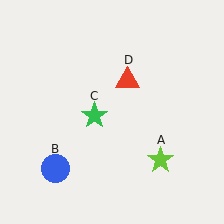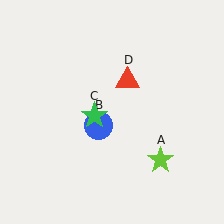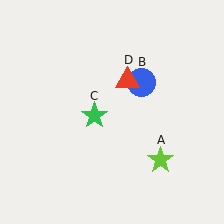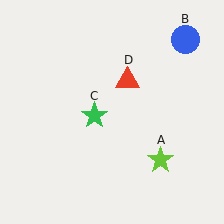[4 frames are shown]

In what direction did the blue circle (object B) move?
The blue circle (object B) moved up and to the right.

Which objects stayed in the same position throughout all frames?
Lime star (object A) and green star (object C) and red triangle (object D) remained stationary.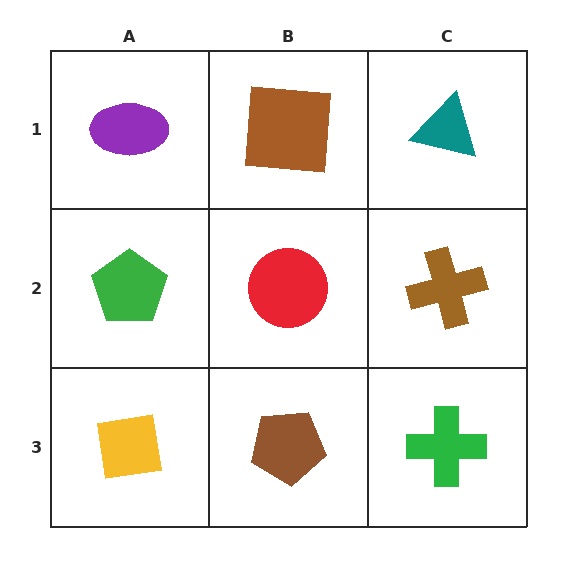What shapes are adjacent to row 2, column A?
A purple ellipse (row 1, column A), a yellow square (row 3, column A), a red circle (row 2, column B).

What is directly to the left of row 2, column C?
A red circle.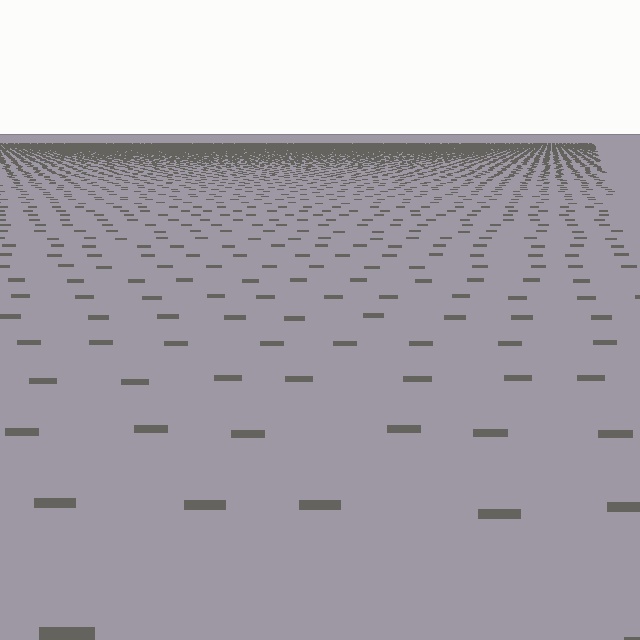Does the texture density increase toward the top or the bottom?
Density increases toward the top.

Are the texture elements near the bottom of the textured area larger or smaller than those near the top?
Larger. Near the bottom, elements are closer to the viewer and appear at a bigger on-screen size.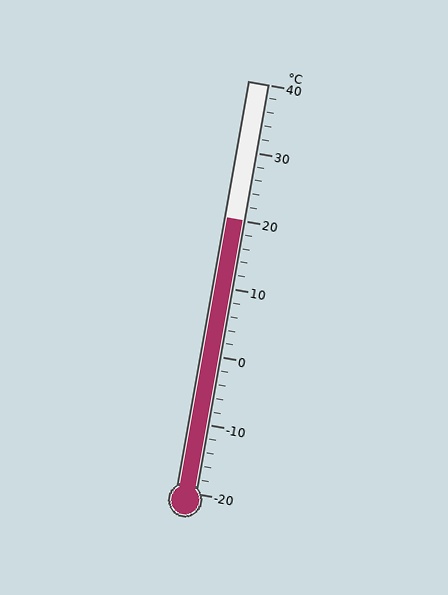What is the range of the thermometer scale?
The thermometer scale ranges from -20°C to 40°C.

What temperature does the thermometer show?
The thermometer shows approximately 20°C.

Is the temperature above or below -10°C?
The temperature is above -10°C.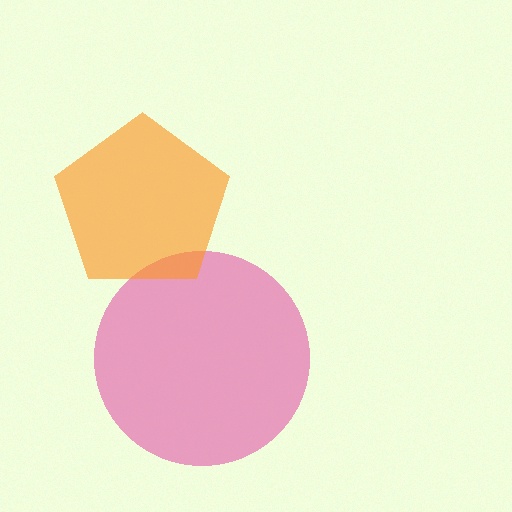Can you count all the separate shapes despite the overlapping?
Yes, there are 2 separate shapes.